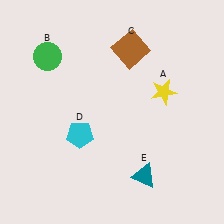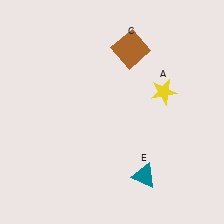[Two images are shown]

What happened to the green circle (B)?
The green circle (B) was removed in Image 2. It was in the top-left area of Image 1.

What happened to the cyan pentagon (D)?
The cyan pentagon (D) was removed in Image 2. It was in the bottom-left area of Image 1.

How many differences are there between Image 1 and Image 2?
There are 2 differences between the two images.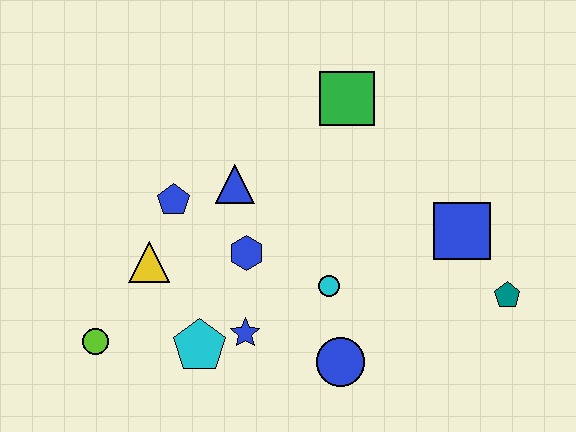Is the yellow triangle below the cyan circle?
No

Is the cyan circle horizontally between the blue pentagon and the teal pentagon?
Yes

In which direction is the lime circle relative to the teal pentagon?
The lime circle is to the left of the teal pentagon.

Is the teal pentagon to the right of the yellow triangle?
Yes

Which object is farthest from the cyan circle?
The lime circle is farthest from the cyan circle.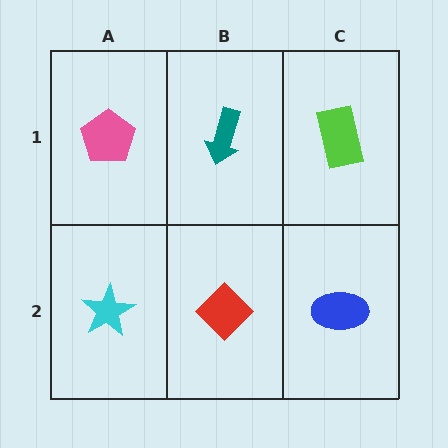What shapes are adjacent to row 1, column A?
A cyan star (row 2, column A), a teal arrow (row 1, column B).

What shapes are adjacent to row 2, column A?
A pink pentagon (row 1, column A), a red diamond (row 2, column B).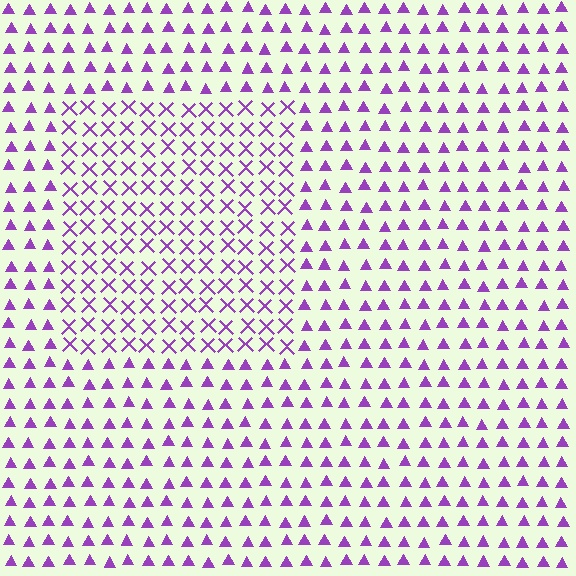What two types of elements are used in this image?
The image uses X marks inside the rectangle region and triangles outside it.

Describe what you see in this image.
The image is filled with small purple elements arranged in a uniform grid. A rectangle-shaped region contains X marks, while the surrounding area contains triangles. The boundary is defined purely by the change in element shape.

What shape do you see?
I see a rectangle.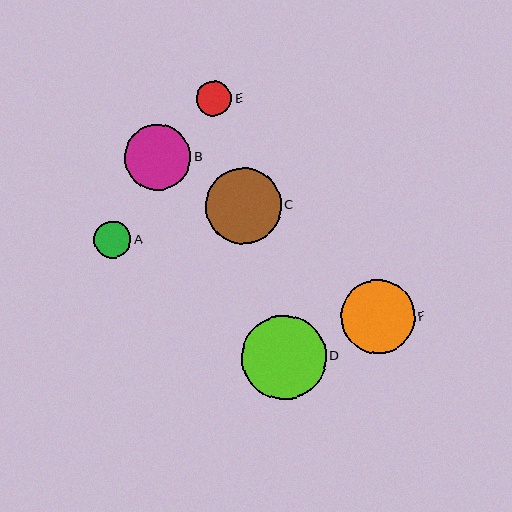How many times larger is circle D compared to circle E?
Circle D is approximately 2.4 times the size of circle E.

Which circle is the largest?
Circle D is the largest with a size of approximately 84 pixels.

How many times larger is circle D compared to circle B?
Circle D is approximately 1.3 times the size of circle B.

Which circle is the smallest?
Circle E is the smallest with a size of approximately 36 pixels.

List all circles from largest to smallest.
From largest to smallest: D, C, F, B, A, E.